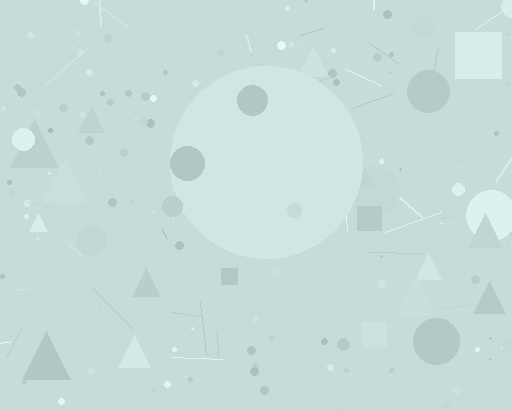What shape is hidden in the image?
A circle is hidden in the image.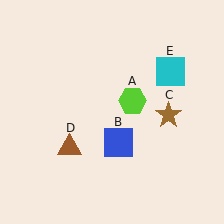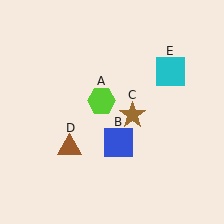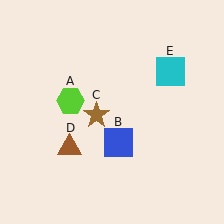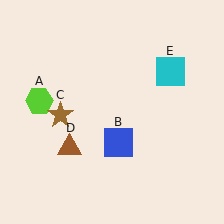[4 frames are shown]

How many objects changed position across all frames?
2 objects changed position: lime hexagon (object A), brown star (object C).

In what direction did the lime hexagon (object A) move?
The lime hexagon (object A) moved left.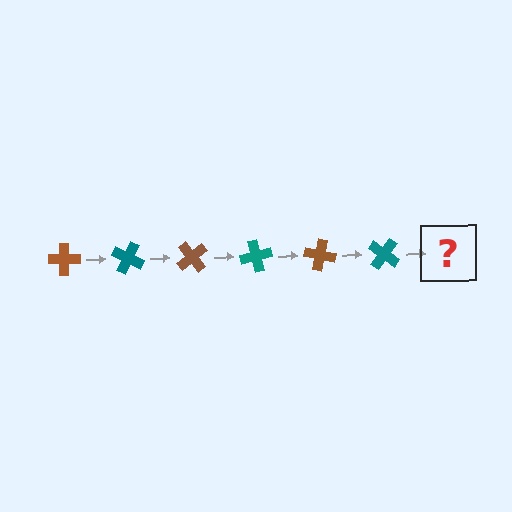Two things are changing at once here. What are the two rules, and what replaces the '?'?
The two rules are that it rotates 25 degrees each step and the color cycles through brown and teal. The '?' should be a brown cross, rotated 150 degrees from the start.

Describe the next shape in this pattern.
It should be a brown cross, rotated 150 degrees from the start.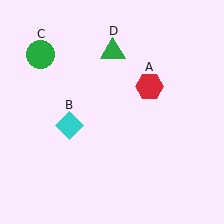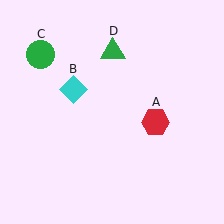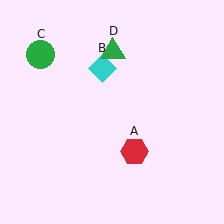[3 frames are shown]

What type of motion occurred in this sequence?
The red hexagon (object A), cyan diamond (object B) rotated clockwise around the center of the scene.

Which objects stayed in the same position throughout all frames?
Green circle (object C) and green triangle (object D) remained stationary.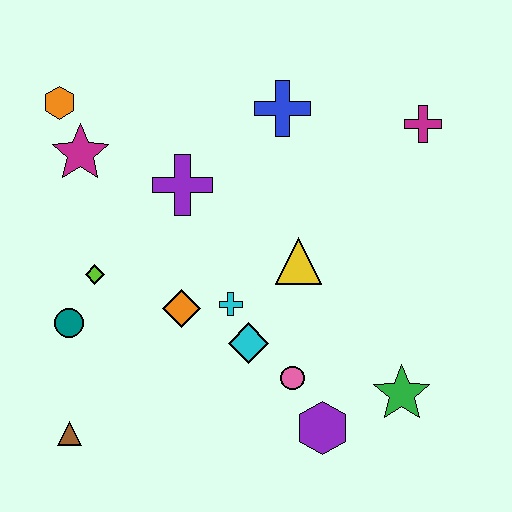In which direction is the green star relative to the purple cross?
The green star is to the right of the purple cross.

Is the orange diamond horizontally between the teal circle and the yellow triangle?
Yes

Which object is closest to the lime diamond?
The teal circle is closest to the lime diamond.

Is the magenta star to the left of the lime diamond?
Yes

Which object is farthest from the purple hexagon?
The orange hexagon is farthest from the purple hexagon.